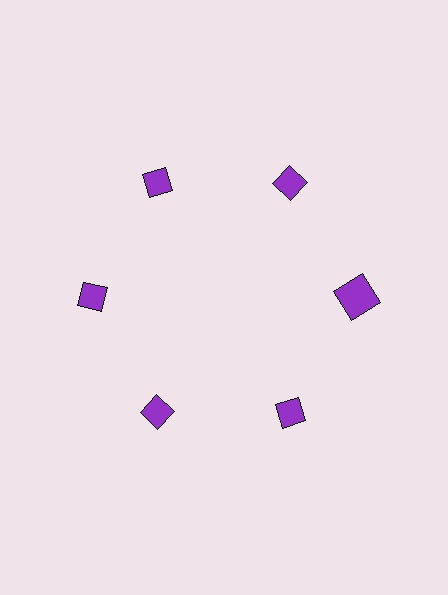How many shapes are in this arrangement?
There are 6 shapes arranged in a ring pattern.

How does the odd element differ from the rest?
It has a different shape: square instead of diamond.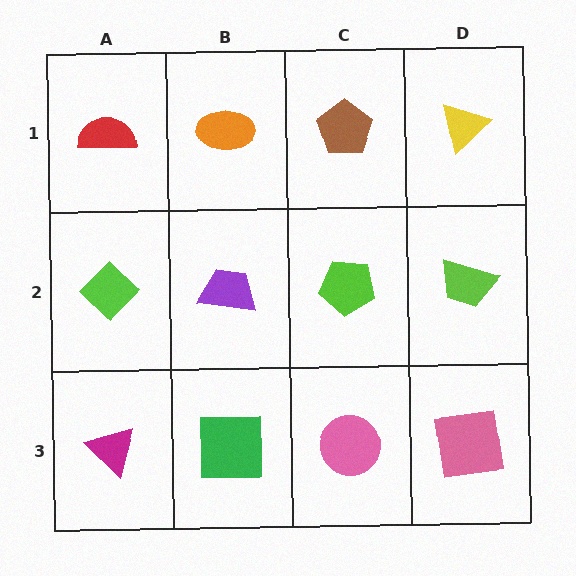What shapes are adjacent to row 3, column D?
A lime trapezoid (row 2, column D), a pink circle (row 3, column C).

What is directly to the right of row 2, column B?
A lime pentagon.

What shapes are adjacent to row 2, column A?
A red semicircle (row 1, column A), a magenta triangle (row 3, column A), a purple trapezoid (row 2, column B).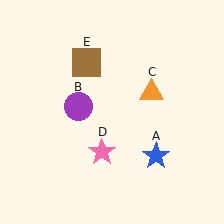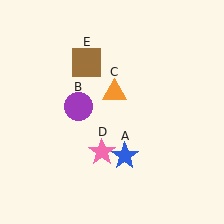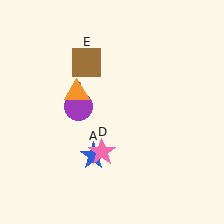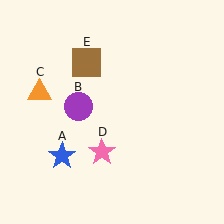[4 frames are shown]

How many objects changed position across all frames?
2 objects changed position: blue star (object A), orange triangle (object C).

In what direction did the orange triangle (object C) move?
The orange triangle (object C) moved left.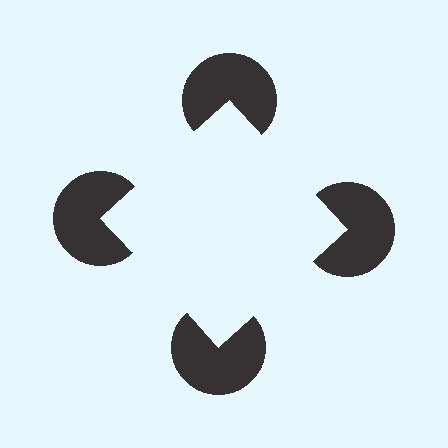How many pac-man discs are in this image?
There are 4 — one at each vertex of the illusory square.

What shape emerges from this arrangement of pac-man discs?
An illusory square — its edges are inferred from the aligned wedge cuts in the pac-man discs, not physically drawn.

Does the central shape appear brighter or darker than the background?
It typically appears slightly brighter than the background, even though no actual brightness change is drawn.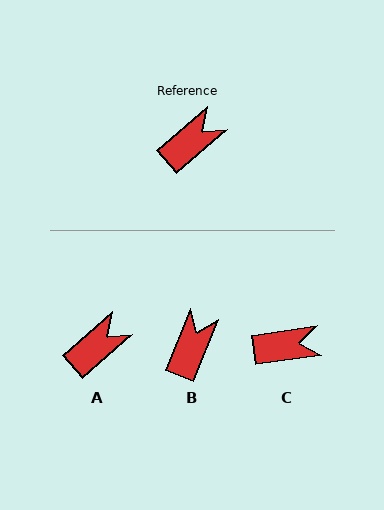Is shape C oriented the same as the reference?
No, it is off by about 33 degrees.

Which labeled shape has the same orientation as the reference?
A.